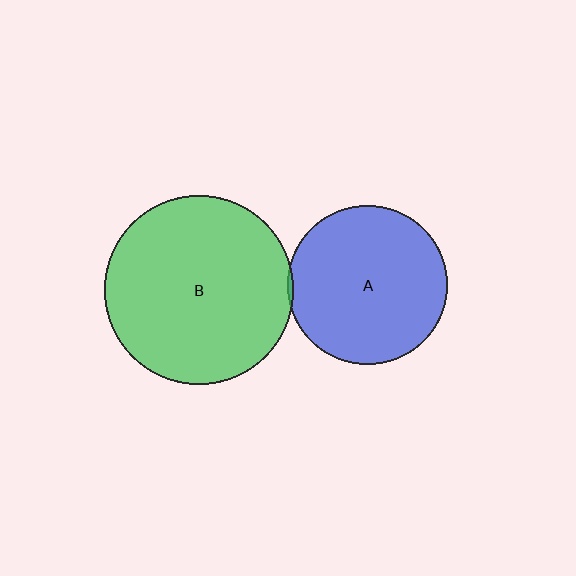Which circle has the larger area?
Circle B (green).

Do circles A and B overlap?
Yes.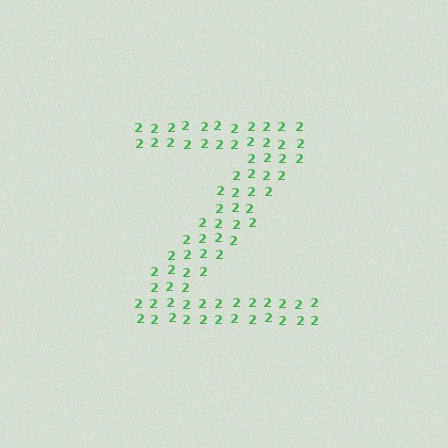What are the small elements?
The small elements are digit 2's.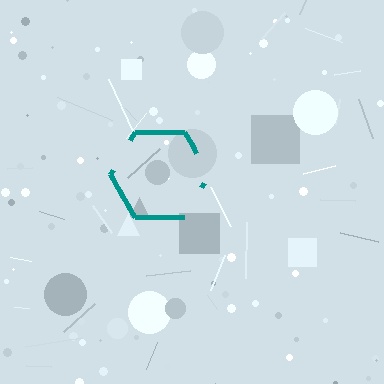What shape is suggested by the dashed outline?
The dashed outline suggests a hexagon.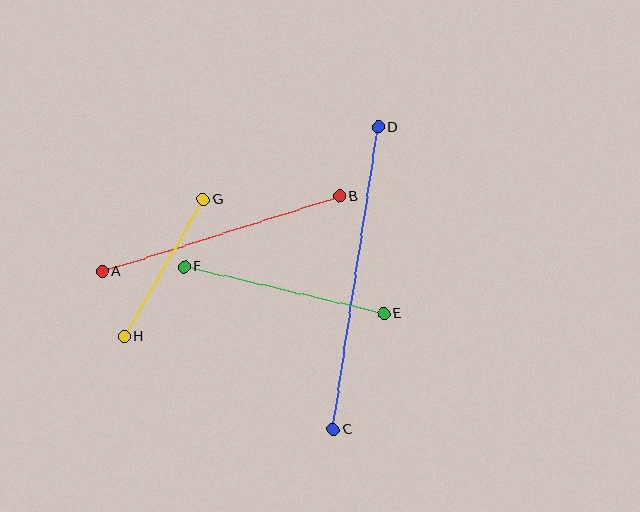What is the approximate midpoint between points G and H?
The midpoint is at approximately (164, 268) pixels.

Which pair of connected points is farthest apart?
Points C and D are farthest apart.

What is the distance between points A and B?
The distance is approximately 249 pixels.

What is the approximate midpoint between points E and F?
The midpoint is at approximately (284, 290) pixels.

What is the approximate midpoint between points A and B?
The midpoint is at approximately (221, 234) pixels.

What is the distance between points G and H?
The distance is approximately 159 pixels.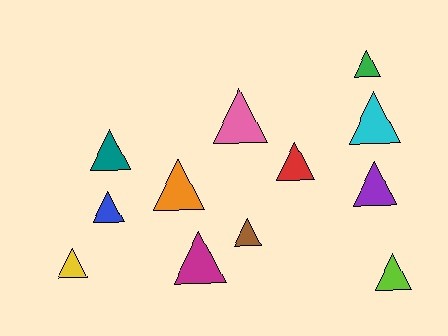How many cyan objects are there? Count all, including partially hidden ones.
There is 1 cyan object.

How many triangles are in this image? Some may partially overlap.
There are 12 triangles.